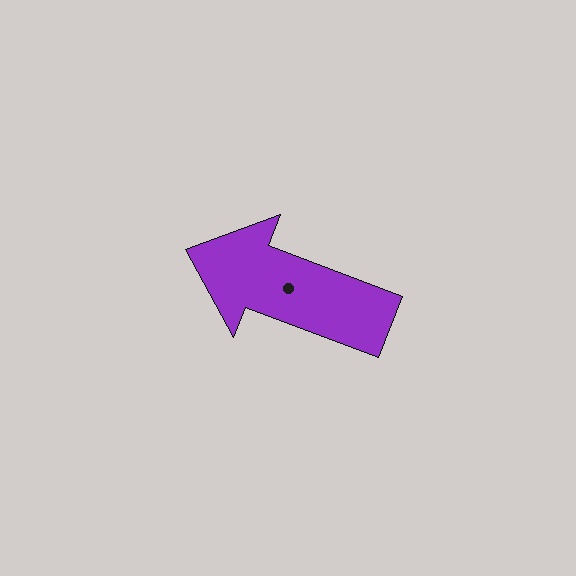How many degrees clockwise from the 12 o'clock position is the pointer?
Approximately 291 degrees.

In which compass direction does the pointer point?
West.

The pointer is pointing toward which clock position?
Roughly 10 o'clock.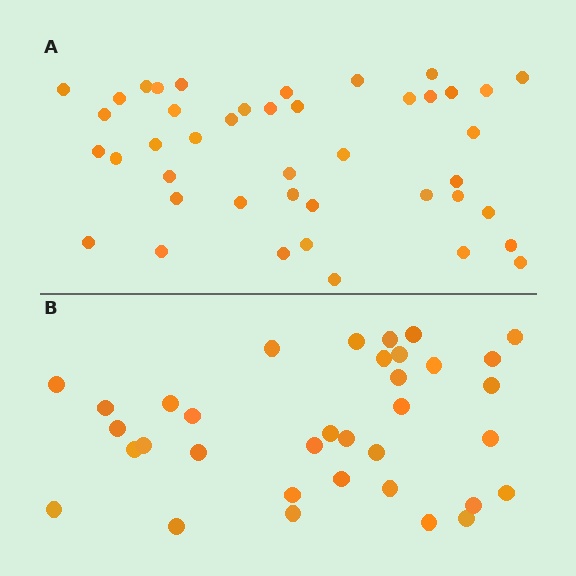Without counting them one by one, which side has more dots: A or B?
Region A (the top region) has more dots.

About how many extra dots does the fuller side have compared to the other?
Region A has roughly 8 or so more dots than region B.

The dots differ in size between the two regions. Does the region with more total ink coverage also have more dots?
No. Region B has more total ink coverage because its dots are larger, but region A actually contains more individual dots. Total area can be misleading — the number of items is what matters here.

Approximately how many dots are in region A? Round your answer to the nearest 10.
About 40 dots. (The exact count is 43, which rounds to 40.)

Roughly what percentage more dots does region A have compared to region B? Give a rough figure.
About 25% more.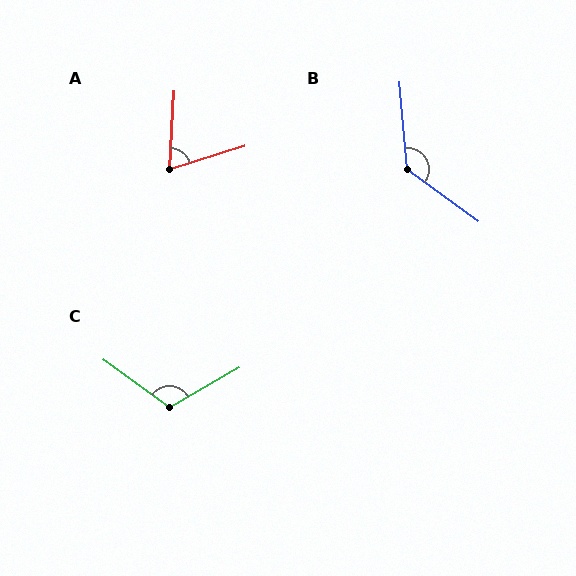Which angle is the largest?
B, at approximately 131 degrees.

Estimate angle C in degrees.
Approximately 115 degrees.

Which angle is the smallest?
A, at approximately 69 degrees.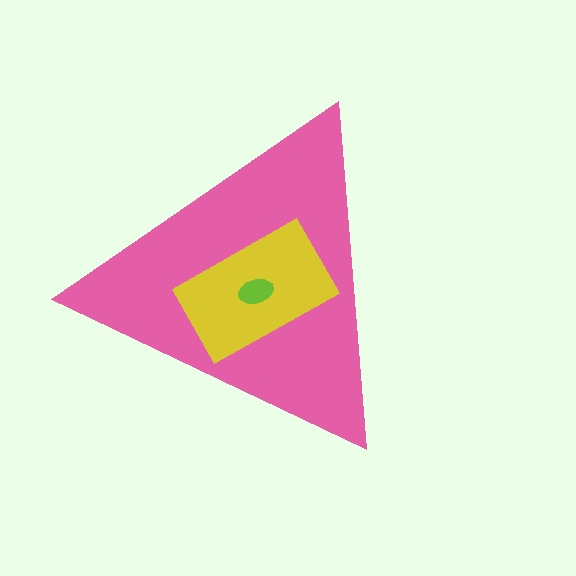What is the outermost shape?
The pink triangle.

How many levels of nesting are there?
3.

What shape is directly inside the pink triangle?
The yellow rectangle.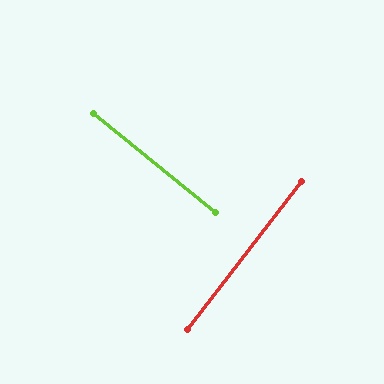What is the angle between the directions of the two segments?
Approximately 88 degrees.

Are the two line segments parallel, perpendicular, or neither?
Perpendicular — they meet at approximately 88°.